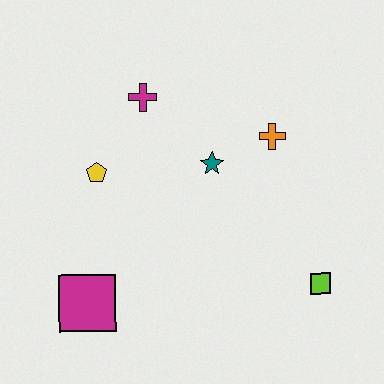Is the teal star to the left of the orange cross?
Yes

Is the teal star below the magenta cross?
Yes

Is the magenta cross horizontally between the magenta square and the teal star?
Yes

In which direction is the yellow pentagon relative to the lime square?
The yellow pentagon is to the left of the lime square.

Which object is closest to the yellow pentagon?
The magenta cross is closest to the yellow pentagon.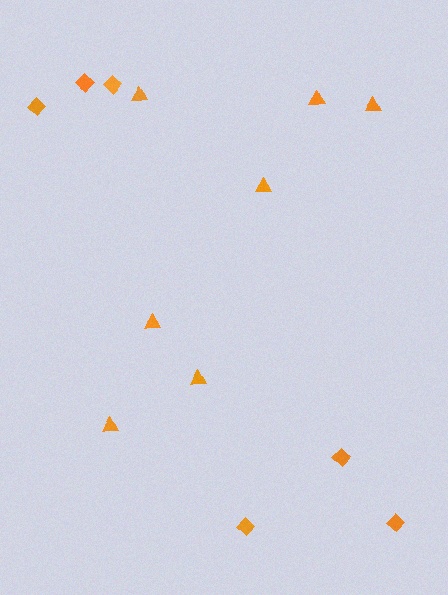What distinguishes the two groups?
There are 2 groups: one group of triangles (7) and one group of diamonds (6).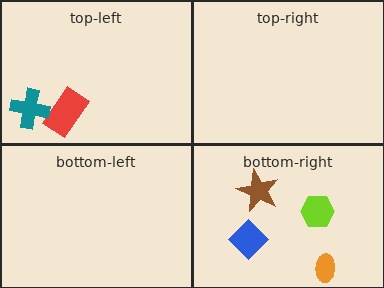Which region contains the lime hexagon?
The bottom-right region.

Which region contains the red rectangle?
The top-left region.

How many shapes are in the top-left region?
2.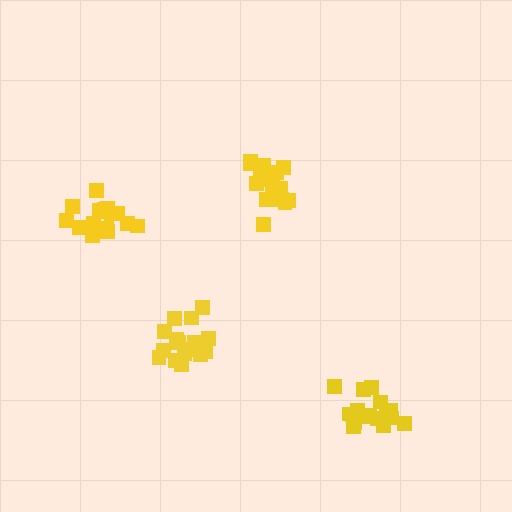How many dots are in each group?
Group 1: 17 dots, Group 2: 17 dots, Group 3: 19 dots, Group 4: 18 dots (71 total).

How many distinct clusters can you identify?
There are 4 distinct clusters.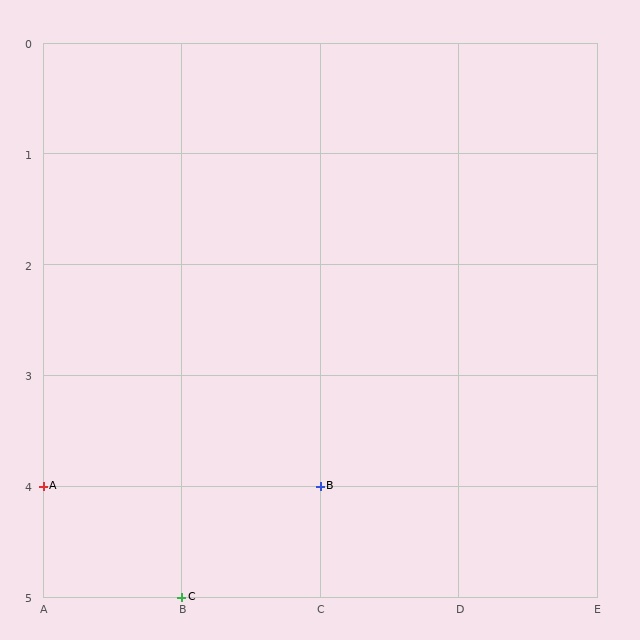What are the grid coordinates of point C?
Point C is at grid coordinates (B, 5).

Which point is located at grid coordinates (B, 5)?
Point C is at (B, 5).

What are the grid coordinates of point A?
Point A is at grid coordinates (A, 4).